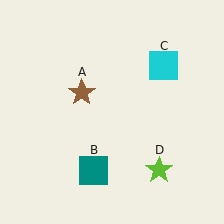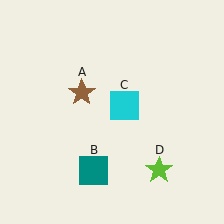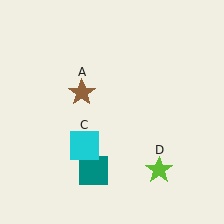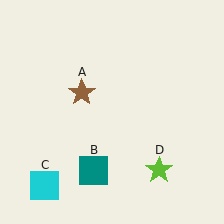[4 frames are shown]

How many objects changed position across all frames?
1 object changed position: cyan square (object C).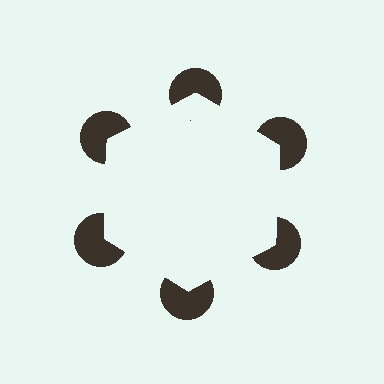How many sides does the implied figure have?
6 sides.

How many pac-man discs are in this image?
There are 6 — one at each vertex of the illusory hexagon.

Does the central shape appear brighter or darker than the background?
It typically appears slightly brighter than the background, even though no actual brightness change is drawn.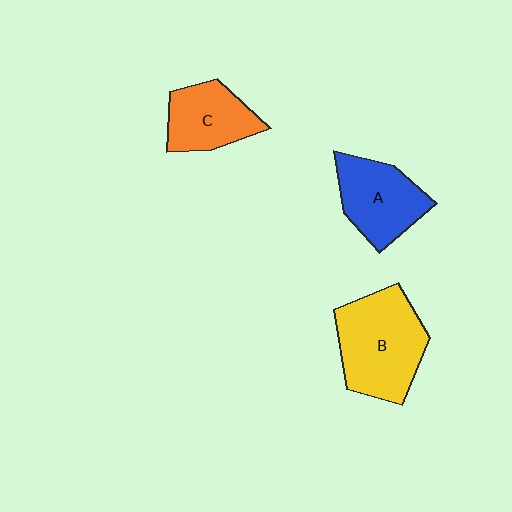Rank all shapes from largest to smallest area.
From largest to smallest: B (yellow), A (blue), C (orange).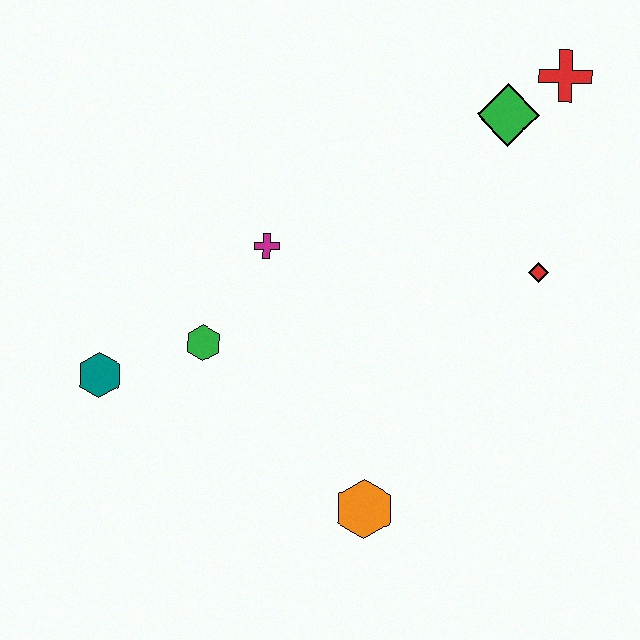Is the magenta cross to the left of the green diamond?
Yes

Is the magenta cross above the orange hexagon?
Yes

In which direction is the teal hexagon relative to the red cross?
The teal hexagon is to the left of the red cross.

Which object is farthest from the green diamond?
The teal hexagon is farthest from the green diamond.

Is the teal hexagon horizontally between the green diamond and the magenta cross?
No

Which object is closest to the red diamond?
The green diamond is closest to the red diamond.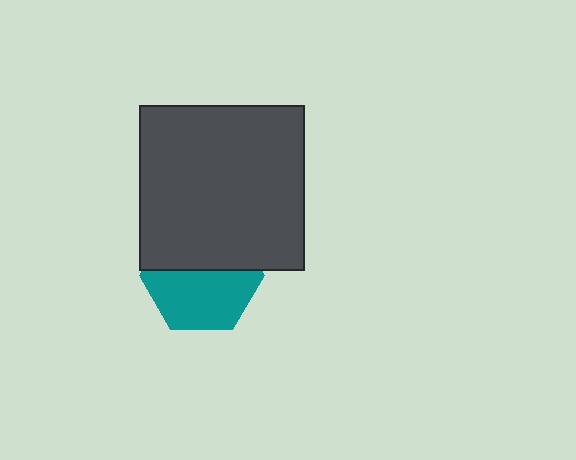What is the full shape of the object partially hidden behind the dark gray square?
The partially hidden object is a teal hexagon.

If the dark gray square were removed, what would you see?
You would see the complete teal hexagon.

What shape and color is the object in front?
The object in front is a dark gray square.